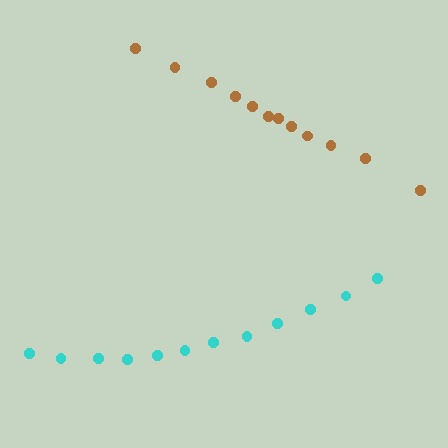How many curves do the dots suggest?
There are 2 distinct paths.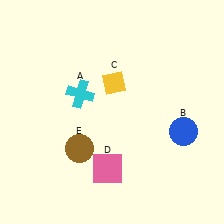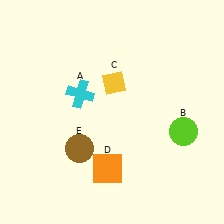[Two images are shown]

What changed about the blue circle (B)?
In Image 1, B is blue. In Image 2, it changed to lime.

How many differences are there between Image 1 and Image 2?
There are 2 differences between the two images.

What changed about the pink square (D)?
In Image 1, D is pink. In Image 2, it changed to orange.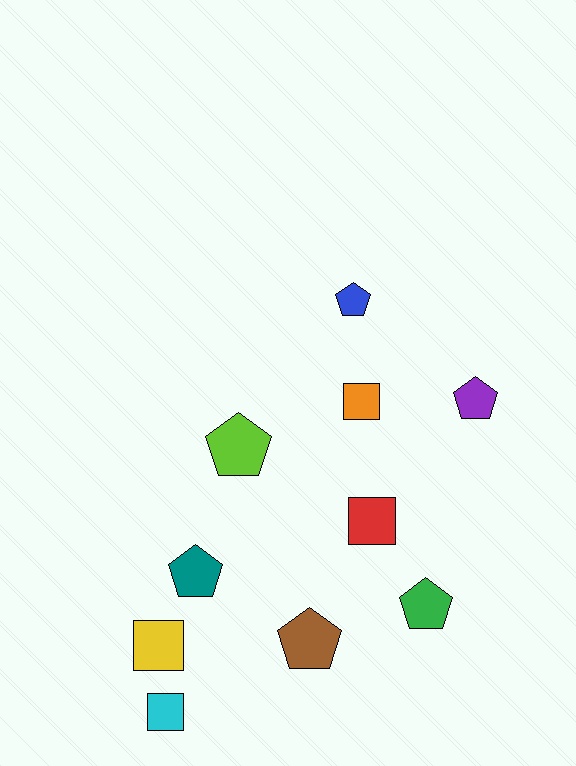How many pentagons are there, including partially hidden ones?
There are 6 pentagons.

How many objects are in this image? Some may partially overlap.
There are 10 objects.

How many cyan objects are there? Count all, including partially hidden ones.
There is 1 cyan object.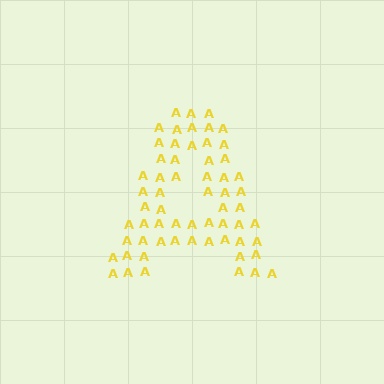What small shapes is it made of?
It is made of small letter A's.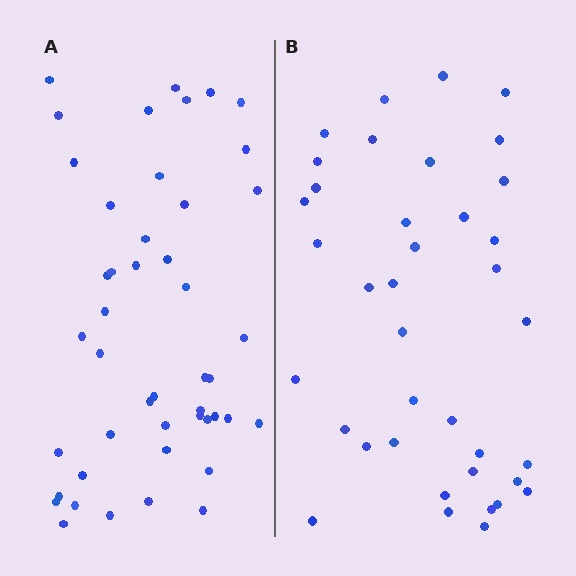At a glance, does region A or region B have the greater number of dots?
Region A (the left region) has more dots.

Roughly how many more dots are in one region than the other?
Region A has roughly 8 or so more dots than region B.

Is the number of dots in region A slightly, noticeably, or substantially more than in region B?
Region A has only slightly more — the two regions are fairly close. The ratio is roughly 1.2 to 1.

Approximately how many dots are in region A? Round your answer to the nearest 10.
About 50 dots. (The exact count is 46, which rounds to 50.)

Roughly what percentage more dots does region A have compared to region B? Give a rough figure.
About 20% more.